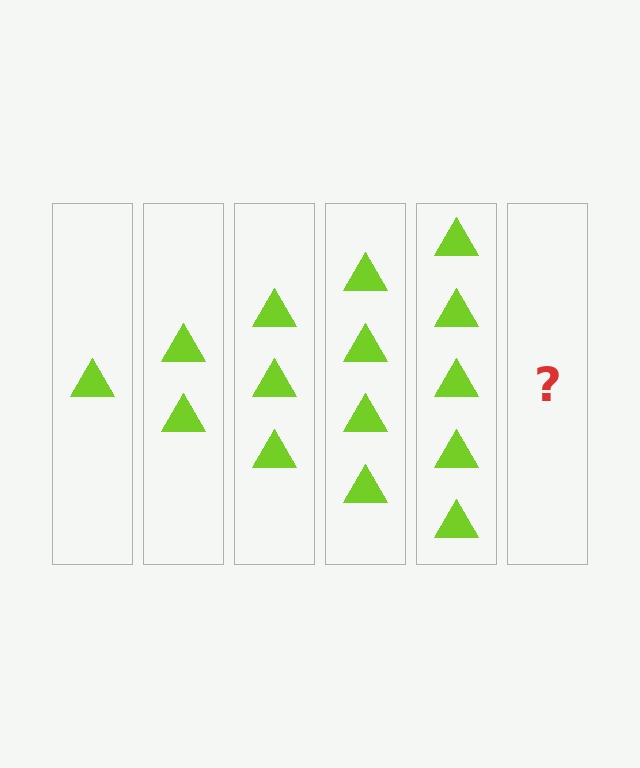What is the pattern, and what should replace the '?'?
The pattern is that each step adds one more triangle. The '?' should be 6 triangles.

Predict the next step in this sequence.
The next step is 6 triangles.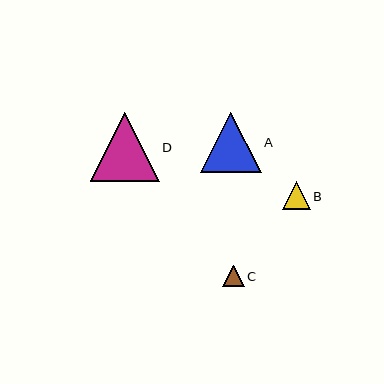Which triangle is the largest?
Triangle D is the largest with a size of approximately 69 pixels.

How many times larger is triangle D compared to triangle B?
Triangle D is approximately 2.5 times the size of triangle B.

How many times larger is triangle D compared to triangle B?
Triangle D is approximately 2.5 times the size of triangle B.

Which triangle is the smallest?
Triangle C is the smallest with a size of approximately 21 pixels.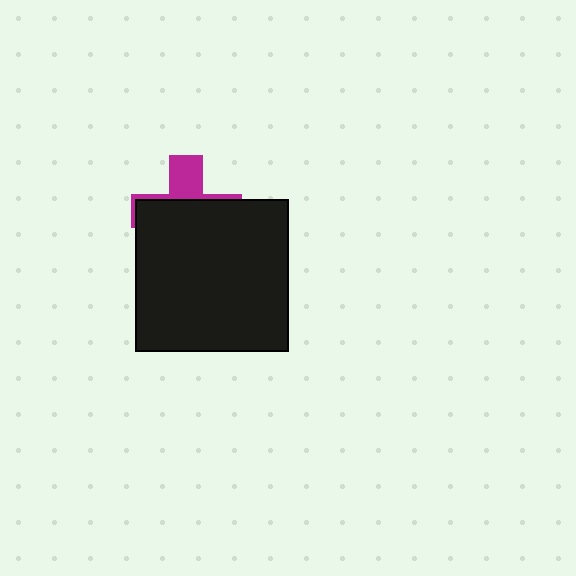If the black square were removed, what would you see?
You would see the complete magenta cross.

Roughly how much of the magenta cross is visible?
A small part of it is visible (roughly 32%).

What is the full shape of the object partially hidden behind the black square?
The partially hidden object is a magenta cross.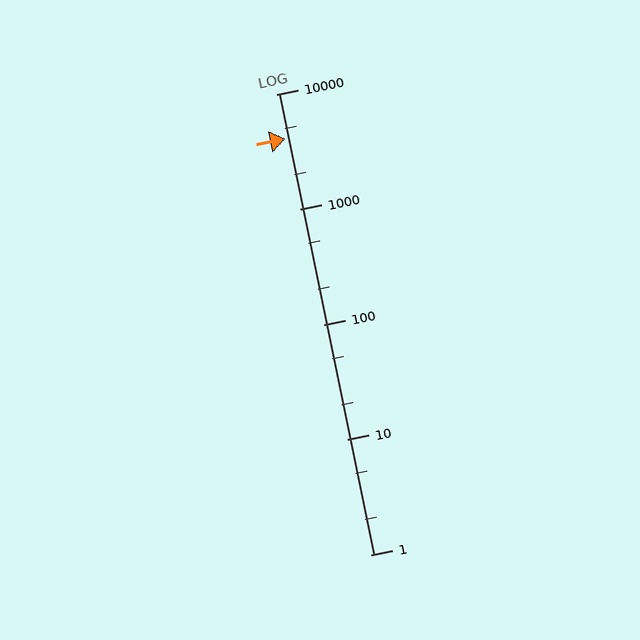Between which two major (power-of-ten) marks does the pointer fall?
The pointer is between 1000 and 10000.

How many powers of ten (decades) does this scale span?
The scale spans 4 decades, from 1 to 10000.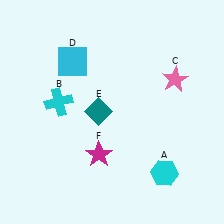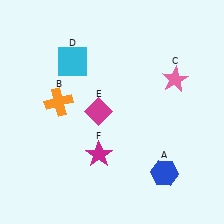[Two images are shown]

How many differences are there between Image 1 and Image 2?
There are 3 differences between the two images.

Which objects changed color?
A changed from cyan to blue. B changed from cyan to orange. E changed from teal to magenta.